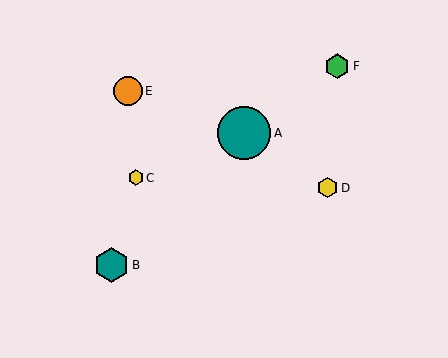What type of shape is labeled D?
Shape D is a yellow hexagon.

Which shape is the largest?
The teal circle (labeled A) is the largest.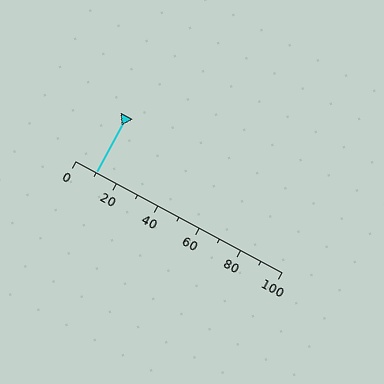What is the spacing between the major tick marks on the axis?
The major ticks are spaced 20 apart.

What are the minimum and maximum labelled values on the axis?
The axis runs from 0 to 100.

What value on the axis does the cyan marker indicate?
The marker indicates approximately 10.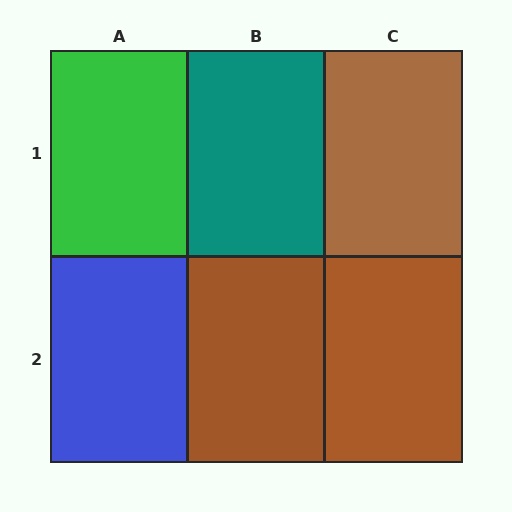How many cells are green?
1 cell is green.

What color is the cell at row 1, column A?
Green.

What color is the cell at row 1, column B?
Teal.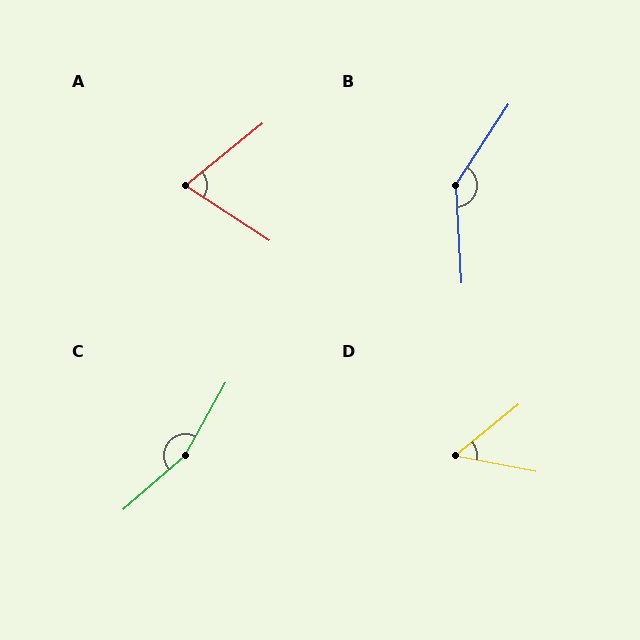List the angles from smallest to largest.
D (50°), A (72°), B (144°), C (161°).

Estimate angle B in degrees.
Approximately 144 degrees.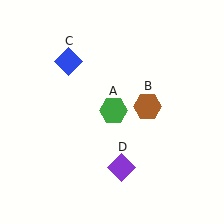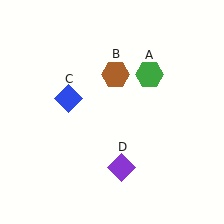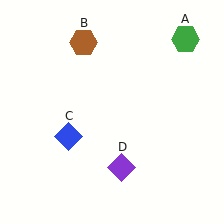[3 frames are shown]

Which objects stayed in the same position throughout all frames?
Purple diamond (object D) remained stationary.